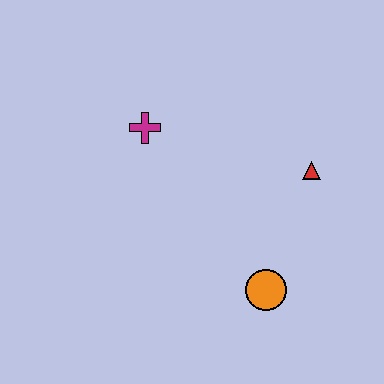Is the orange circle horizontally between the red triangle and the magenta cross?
Yes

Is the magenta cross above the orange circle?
Yes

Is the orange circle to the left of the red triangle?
Yes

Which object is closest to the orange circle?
The red triangle is closest to the orange circle.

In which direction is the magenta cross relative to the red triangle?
The magenta cross is to the left of the red triangle.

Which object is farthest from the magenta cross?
The orange circle is farthest from the magenta cross.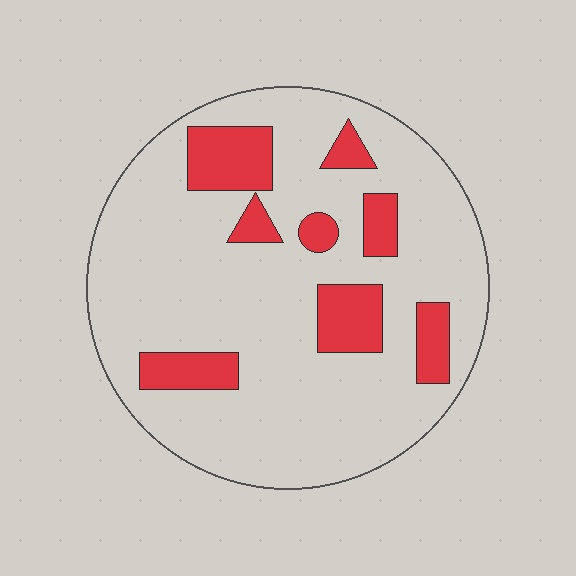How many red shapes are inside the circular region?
8.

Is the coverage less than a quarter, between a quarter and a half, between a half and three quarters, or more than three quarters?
Less than a quarter.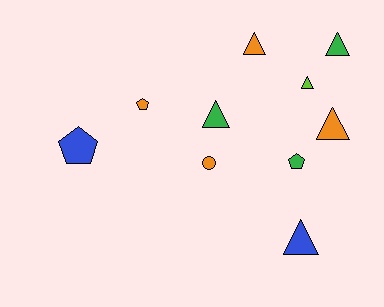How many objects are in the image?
There are 10 objects.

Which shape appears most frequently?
Triangle, with 6 objects.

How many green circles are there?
There are no green circles.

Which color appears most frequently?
Orange, with 4 objects.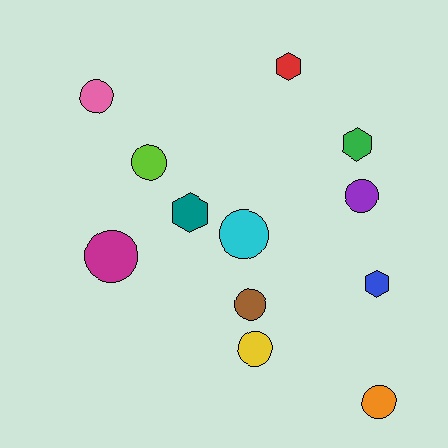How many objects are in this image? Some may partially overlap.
There are 12 objects.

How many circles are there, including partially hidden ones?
There are 8 circles.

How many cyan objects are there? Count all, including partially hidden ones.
There is 1 cyan object.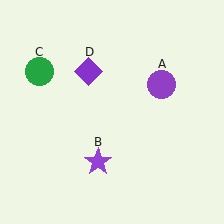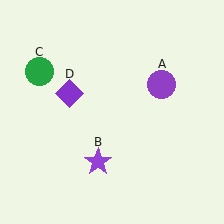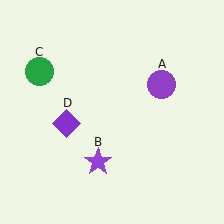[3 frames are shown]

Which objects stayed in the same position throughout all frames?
Purple circle (object A) and purple star (object B) and green circle (object C) remained stationary.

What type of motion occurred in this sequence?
The purple diamond (object D) rotated counterclockwise around the center of the scene.